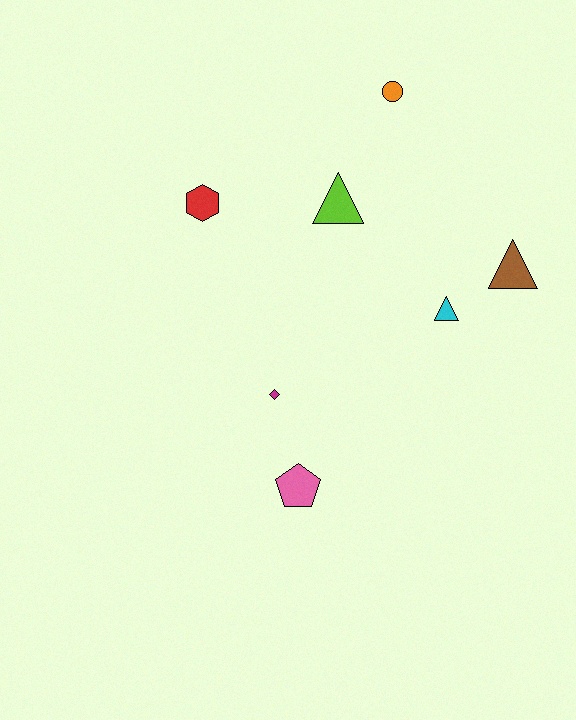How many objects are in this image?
There are 7 objects.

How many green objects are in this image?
There are no green objects.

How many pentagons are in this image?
There is 1 pentagon.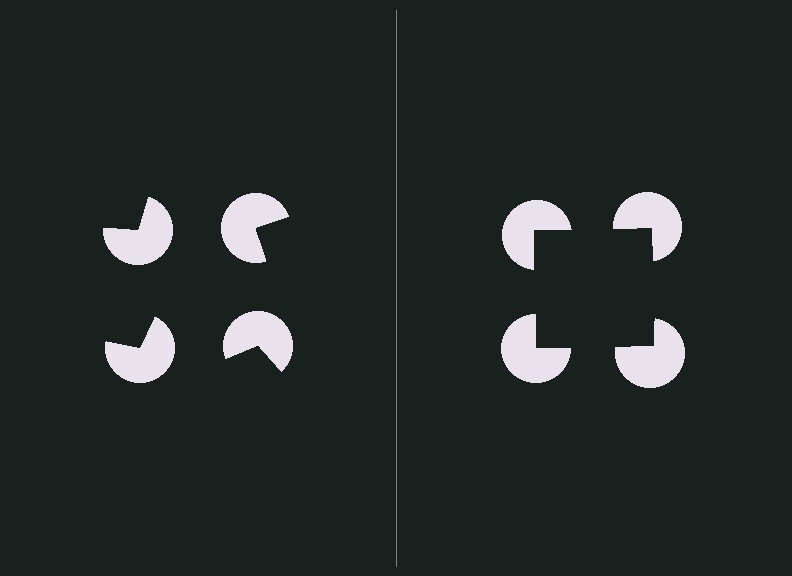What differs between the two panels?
The pac-man discs are positioned identically on both sides; only the wedge orientations differ. On the right they align to a square; on the left they are misaligned.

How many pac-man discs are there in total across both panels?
8 — 4 on each side.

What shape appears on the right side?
An illusory square.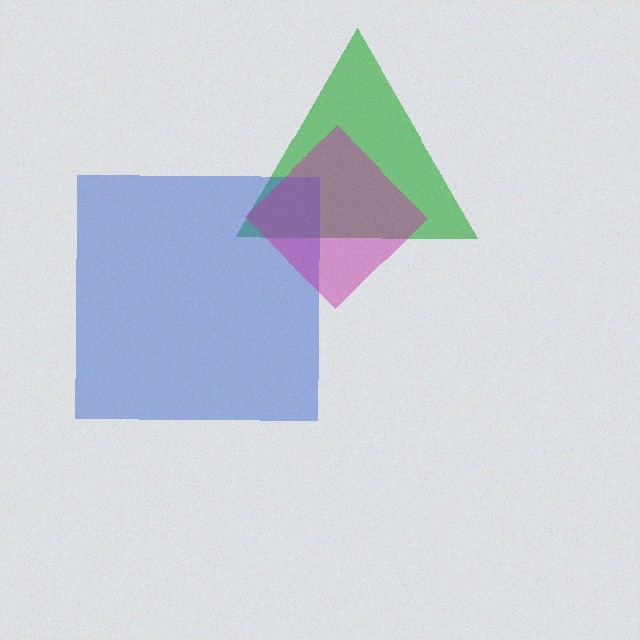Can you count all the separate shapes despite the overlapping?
Yes, there are 3 separate shapes.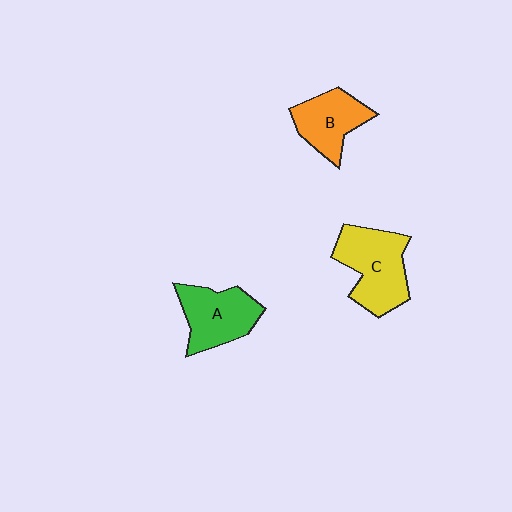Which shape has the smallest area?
Shape B (orange).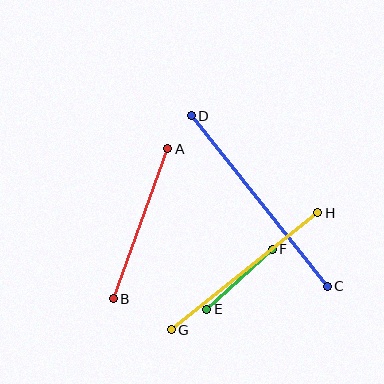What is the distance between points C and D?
The distance is approximately 218 pixels.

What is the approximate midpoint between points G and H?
The midpoint is at approximately (244, 271) pixels.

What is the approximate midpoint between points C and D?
The midpoint is at approximately (259, 201) pixels.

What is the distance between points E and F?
The distance is approximately 89 pixels.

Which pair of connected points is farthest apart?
Points C and D are farthest apart.